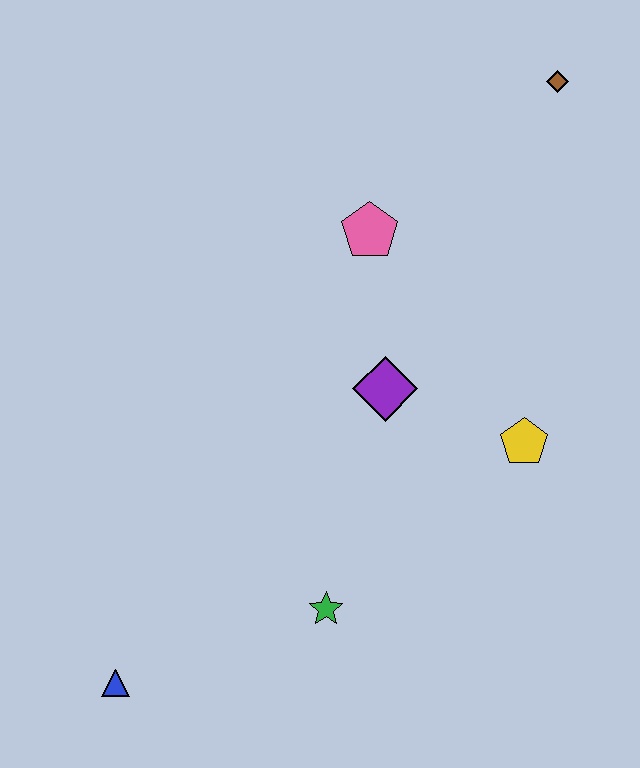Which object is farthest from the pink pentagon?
The blue triangle is farthest from the pink pentagon.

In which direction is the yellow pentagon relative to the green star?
The yellow pentagon is to the right of the green star.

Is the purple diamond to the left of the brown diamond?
Yes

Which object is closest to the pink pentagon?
The purple diamond is closest to the pink pentagon.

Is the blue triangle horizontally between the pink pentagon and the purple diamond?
No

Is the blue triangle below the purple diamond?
Yes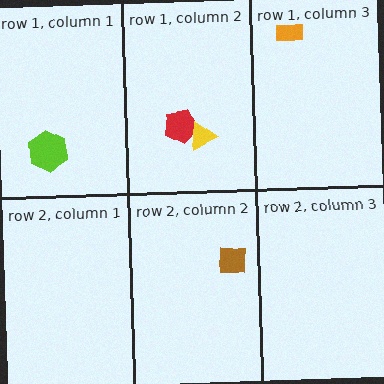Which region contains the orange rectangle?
The row 1, column 3 region.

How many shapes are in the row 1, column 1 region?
1.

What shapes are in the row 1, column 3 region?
The orange rectangle.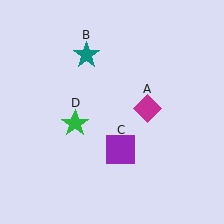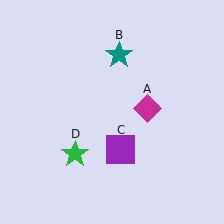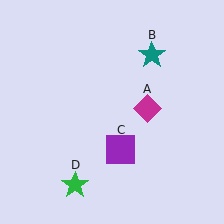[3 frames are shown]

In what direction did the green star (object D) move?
The green star (object D) moved down.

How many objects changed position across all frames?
2 objects changed position: teal star (object B), green star (object D).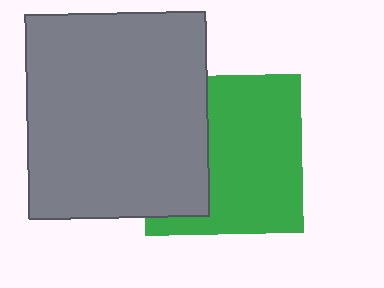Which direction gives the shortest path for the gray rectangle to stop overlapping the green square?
Moving left gives the shortest separation.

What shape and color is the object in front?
The object in front is a gray rectangle.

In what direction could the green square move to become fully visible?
The green square could move right. That would shift it out from behind the gray rectangle entirely.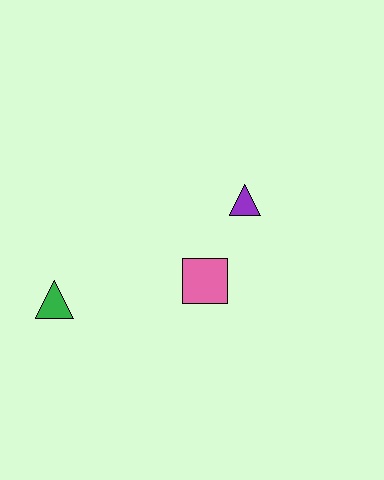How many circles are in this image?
There are no circles.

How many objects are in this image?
There are 3 objects.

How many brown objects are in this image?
There are no brown objects.